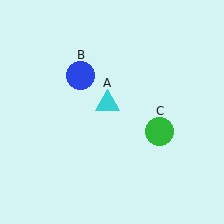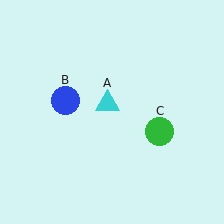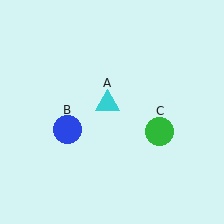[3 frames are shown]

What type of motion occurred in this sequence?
The blue circle (object B) rotated counterclockwise around the center of the scene.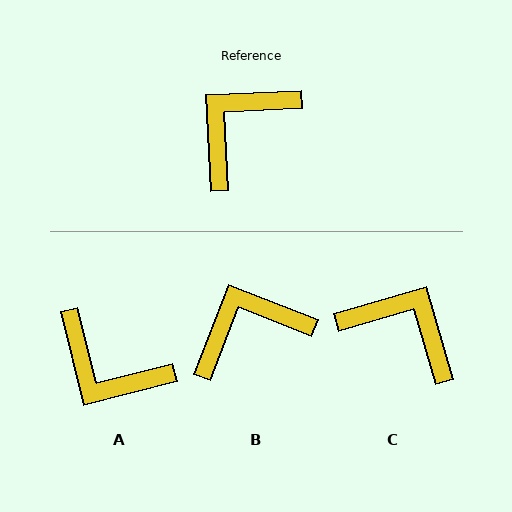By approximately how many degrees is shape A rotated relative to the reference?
Approximately 101 degrees counter-clockwise.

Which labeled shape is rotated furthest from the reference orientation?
A, about 101 degrees away.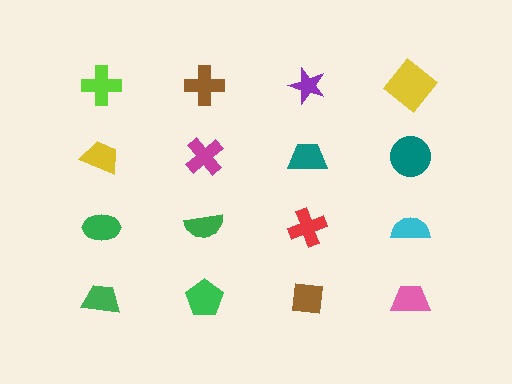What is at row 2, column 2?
A magenta cross.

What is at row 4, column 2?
A green pentagon.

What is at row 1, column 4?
A yellow diamond.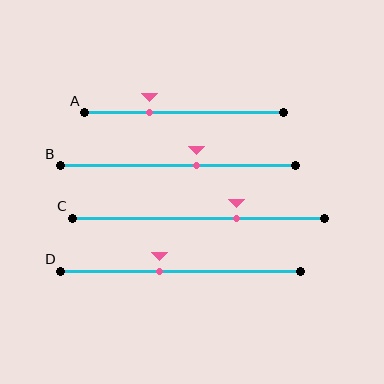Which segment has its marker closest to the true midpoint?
Segment B has its marker closest to the true midpoint.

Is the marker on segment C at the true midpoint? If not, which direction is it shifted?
No, the marker on segment C is shifted to the right by about 15% of the segment length.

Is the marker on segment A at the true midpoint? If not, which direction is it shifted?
No, the marker on segment A is shifted to the left by about 17% of the segment length.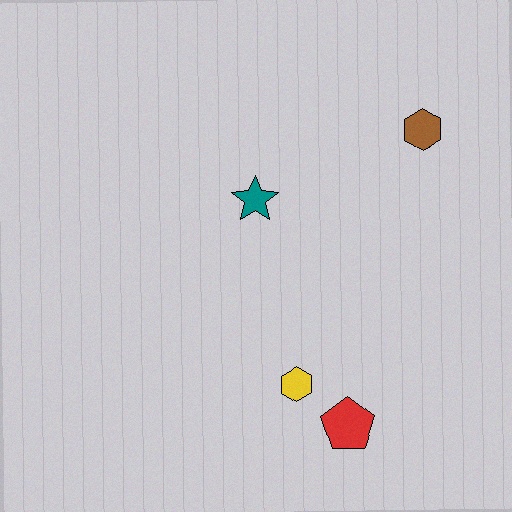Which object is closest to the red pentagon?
The yellow hexagon is closest to the red pentagon.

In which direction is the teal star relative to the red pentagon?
The teal star is above the red pentagon.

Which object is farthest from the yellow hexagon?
The brown hexagon is farthest from the yellow hexagon.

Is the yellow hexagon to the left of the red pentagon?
Yes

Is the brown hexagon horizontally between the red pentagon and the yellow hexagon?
No